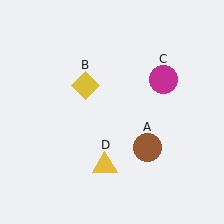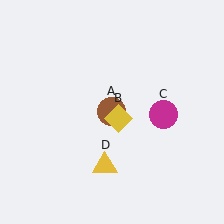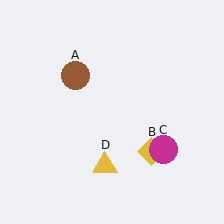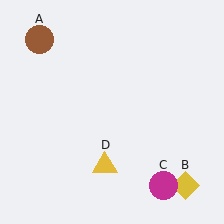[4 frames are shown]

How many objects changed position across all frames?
3 objects changed position: brown circle (object A), yellow diamond (object B), magenta circle (object C).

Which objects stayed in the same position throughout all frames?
Yellow triangle (object D) remained stationary.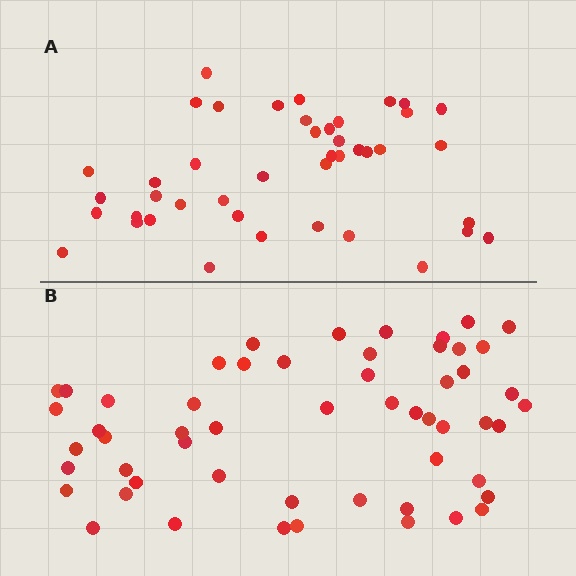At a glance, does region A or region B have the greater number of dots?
Region B (the bottom region) has more dots.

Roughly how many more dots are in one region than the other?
Region B has roughly 12 or so more dots than region A.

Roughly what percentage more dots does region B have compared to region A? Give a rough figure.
About 30% more.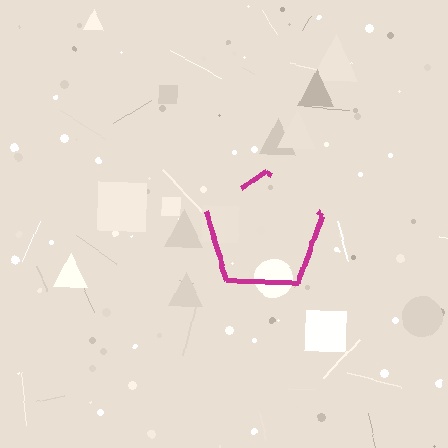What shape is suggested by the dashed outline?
The dashed outline suggests a pentagon.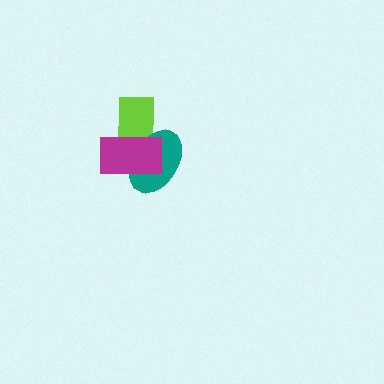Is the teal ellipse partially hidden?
Yes, it is partially covered by another shape.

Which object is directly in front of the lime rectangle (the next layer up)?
The teal ellipse is directly in front of the lime rectangle.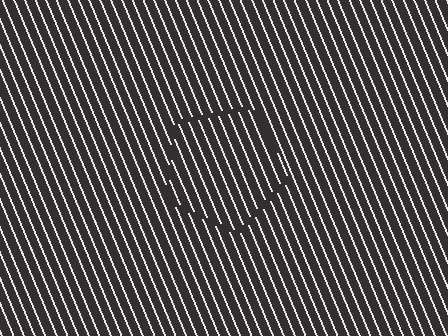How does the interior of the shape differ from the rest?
The interior of the shape contains the same grating, shifted by half a period — the contour is defined by the phase discontinuity where line-ends from the inner and outer gratings abut.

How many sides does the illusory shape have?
5 sides — the line-ends trace a pentagon.